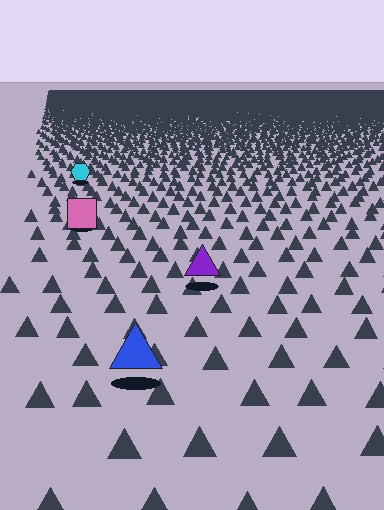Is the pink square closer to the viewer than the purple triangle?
No. The purple triangle is closer — you can tell from the texture gradient: the ground texture is coarser near it.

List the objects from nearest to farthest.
From nearest to farthest: the blue triangle, the purple triangle, the pink square, the cyan hexagon.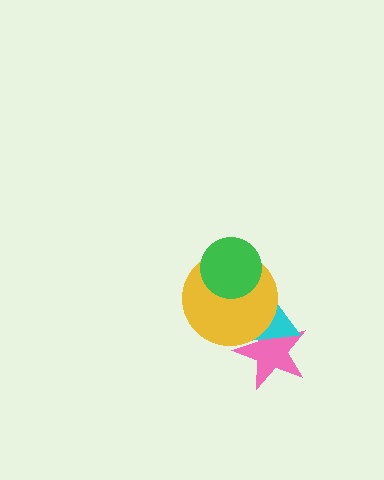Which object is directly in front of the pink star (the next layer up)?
The cyan triangle is directly in front of the pink star.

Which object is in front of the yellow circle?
The green circle is in front of the yellow circle.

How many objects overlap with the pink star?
2 objects overlap with the pink star.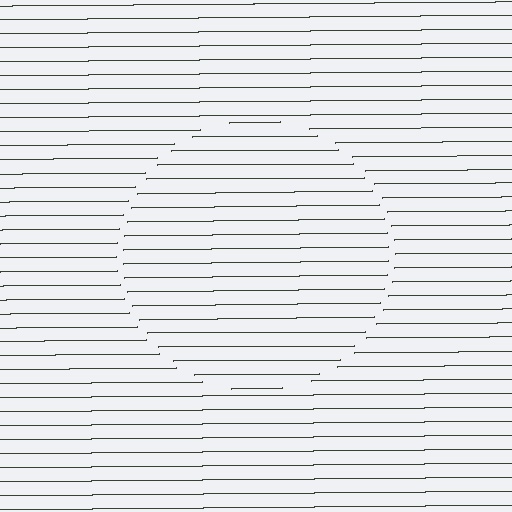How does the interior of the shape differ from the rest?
The interior of the shape contains the same grating, shifted by half a period — the contour is defined by the phase discontinuity where line-ends from the inner and outer gratings abut.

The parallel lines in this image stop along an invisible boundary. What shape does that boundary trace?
An illusory circle. The interior of the shape contains the same grating, shifted by half a period — the contour is defined by the phase discontinuity where line-ends from the inner and outer gratings abut.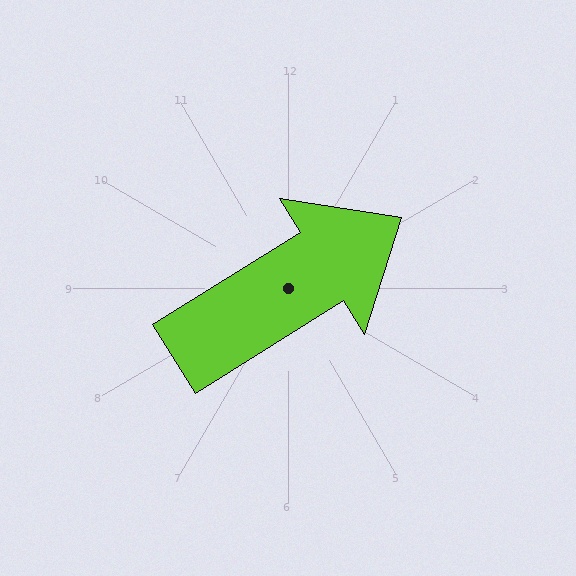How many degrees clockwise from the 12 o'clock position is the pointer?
Approximately 58 degrees.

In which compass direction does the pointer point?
Northeast.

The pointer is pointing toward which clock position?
Roughly 2 o'clock.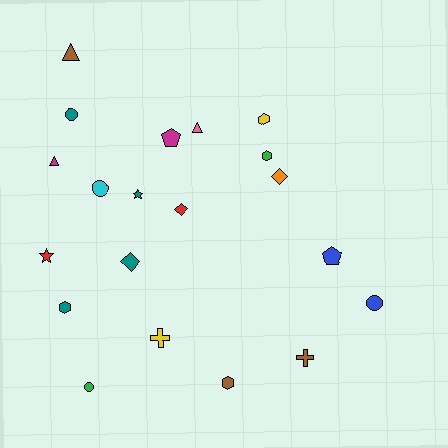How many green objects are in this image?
There are 2 green objects.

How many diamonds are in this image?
There are 3 diamonds.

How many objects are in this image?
There are 20 objects.